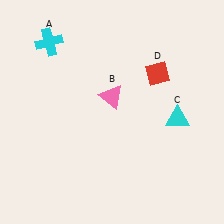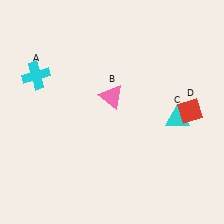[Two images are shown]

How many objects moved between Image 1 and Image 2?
2 objects moved between the two images.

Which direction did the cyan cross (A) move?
The cyan cross (A) moved down.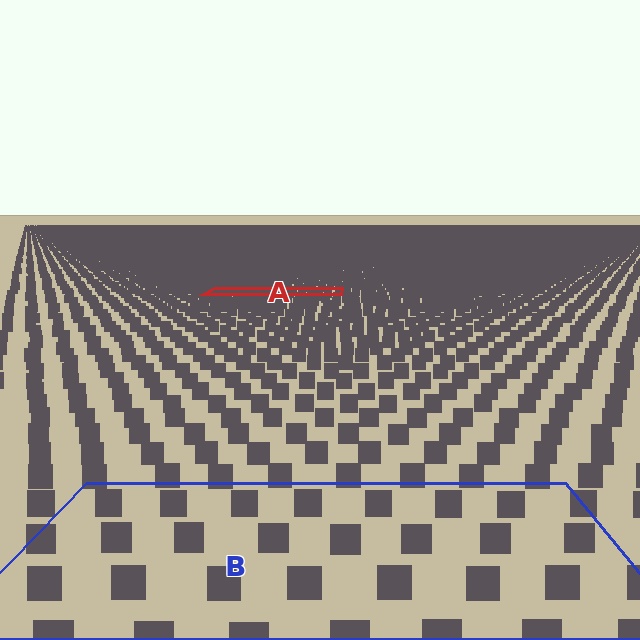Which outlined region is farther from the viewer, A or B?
Region A is farther from the viewer — the texture elements inside it appear smaller and more densely packed.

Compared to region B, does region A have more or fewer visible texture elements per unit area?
Region A has more texture elements per unit area — they are packed more densely because it is farther away.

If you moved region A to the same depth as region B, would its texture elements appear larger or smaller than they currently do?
They would appear larger. At a closer depth, the same texture elements are projected at a bigger on-screen size.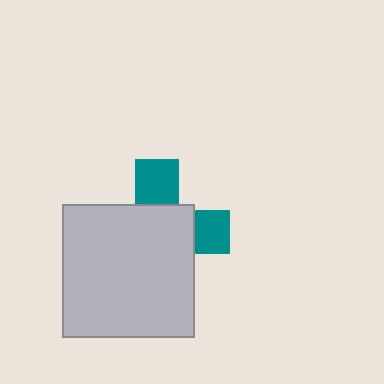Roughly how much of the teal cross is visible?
A small part of it is visible (roughly 31%).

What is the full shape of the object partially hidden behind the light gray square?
The partially hidden object is a teal cross.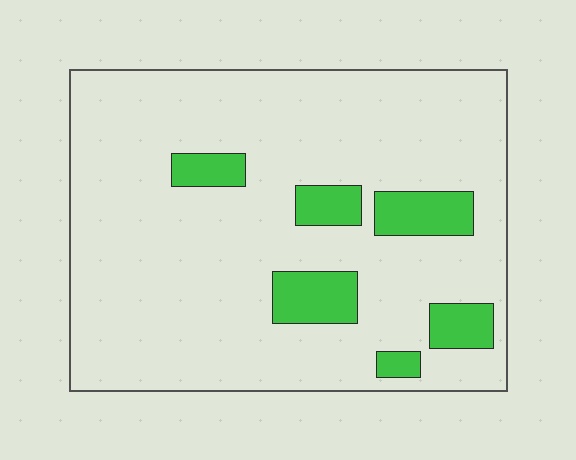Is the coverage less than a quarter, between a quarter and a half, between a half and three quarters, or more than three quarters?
Less than a quarter.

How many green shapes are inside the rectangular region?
6.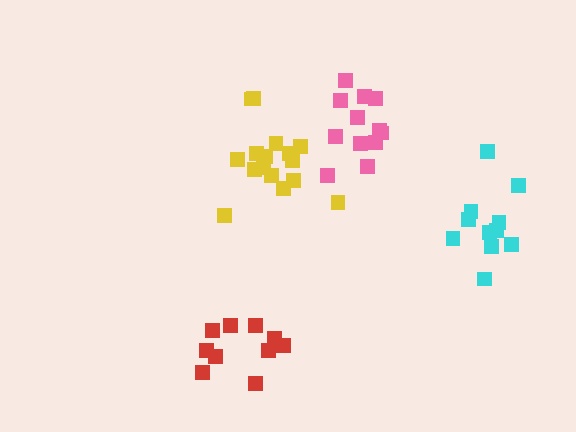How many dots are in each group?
Group 1: 16 dots, Group 2: 12 dots, Group 3: 11 dots, Group 4: 10 dots (49 total).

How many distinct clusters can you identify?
There are 4 distinct clusters.